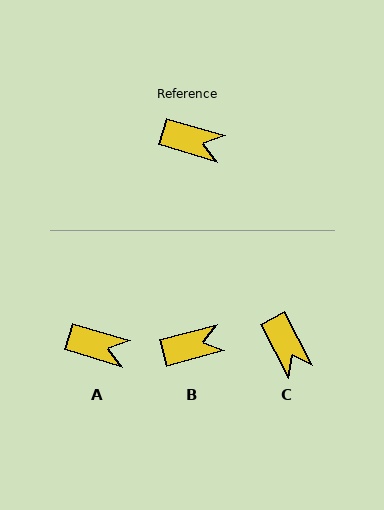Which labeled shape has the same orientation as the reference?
A.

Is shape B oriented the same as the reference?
No, it is off by about 31 degrees.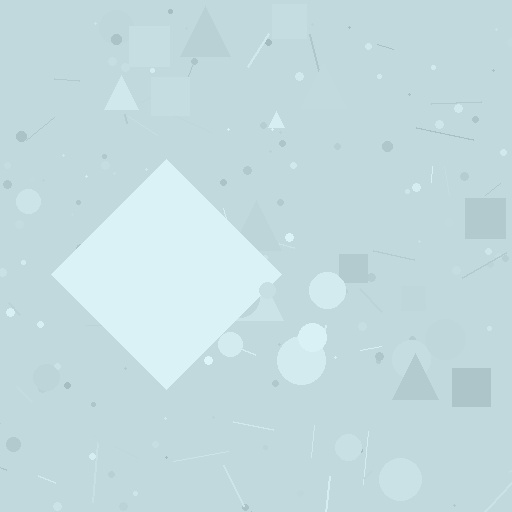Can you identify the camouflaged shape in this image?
The camouflaged shape is a diamond.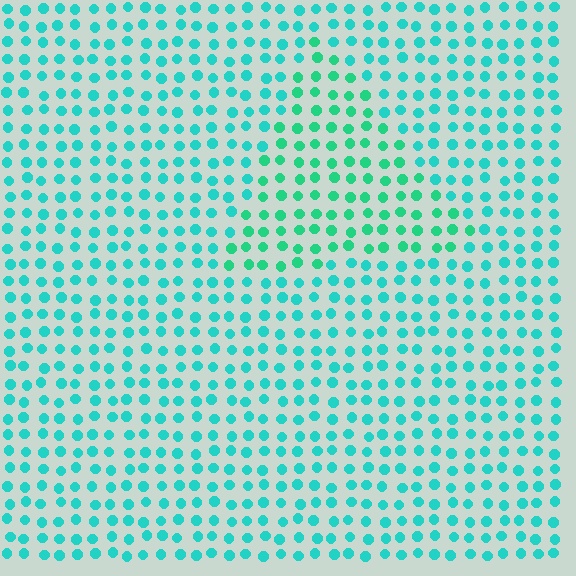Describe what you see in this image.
The image is filled with small cyan elements in a uniform arrangement. A triangle-shaped region is visible where the elements are tinted to a slightly different hue, forming a subtle color boundary.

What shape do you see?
I see a triangle.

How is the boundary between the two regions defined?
The boundary is defined purely by a slight shift in hue (about 23 degrees). Spacing, size, and orientation are identical on both sides.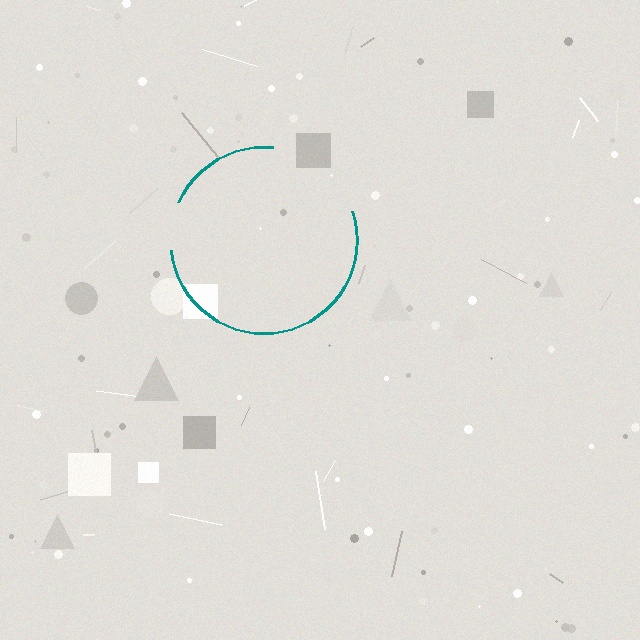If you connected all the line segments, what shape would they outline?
They would outline a circle.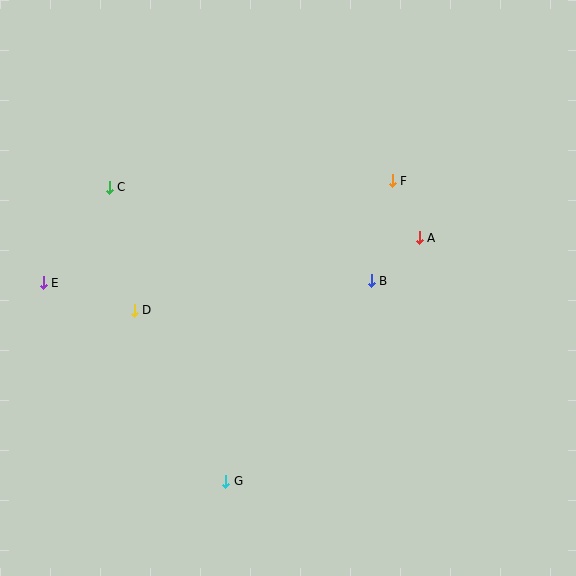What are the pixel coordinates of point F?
Point F is at (392, 181).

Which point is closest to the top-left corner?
Point C is closest to the top-left corner.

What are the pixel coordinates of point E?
Point E is at (43, 283).